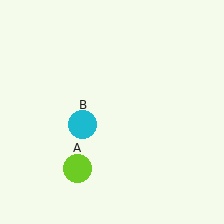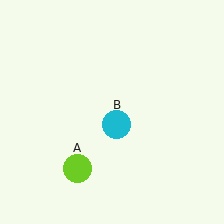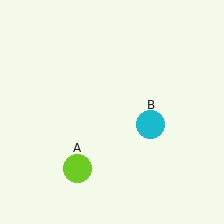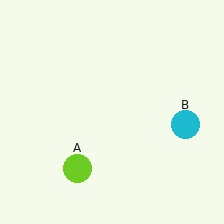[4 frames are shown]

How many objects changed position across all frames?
1 object changed position: cyan circle (object B).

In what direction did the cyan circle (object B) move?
The cyan circle (object B) moved right.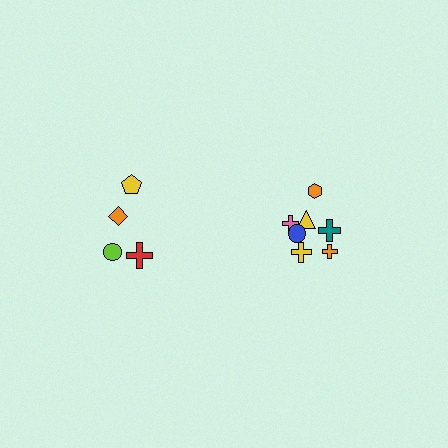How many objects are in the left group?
There are 4 objects.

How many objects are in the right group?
There are 7 objects.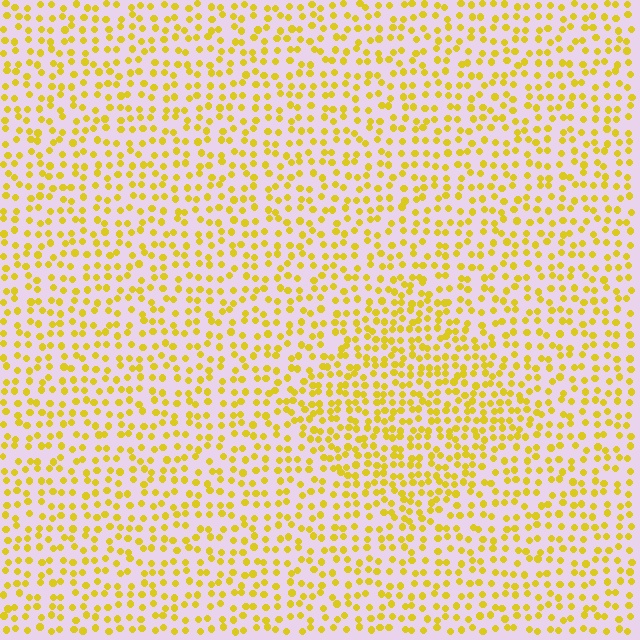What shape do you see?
I see a diamond.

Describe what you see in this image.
The image contains small yellow elements arranged at two different densities. A diamond-shaped region is visible where the elements are more densely packed than the surrounding area.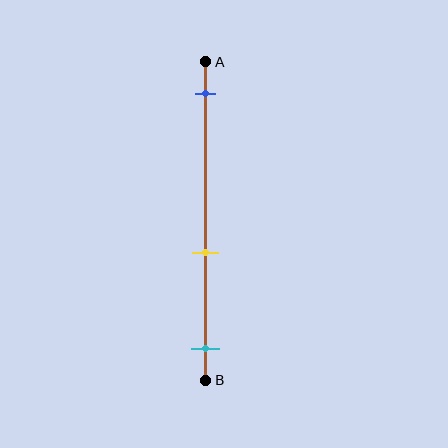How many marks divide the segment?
There are 3 marks dividing the segment.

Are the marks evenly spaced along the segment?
No, the marks are not evenly spaced.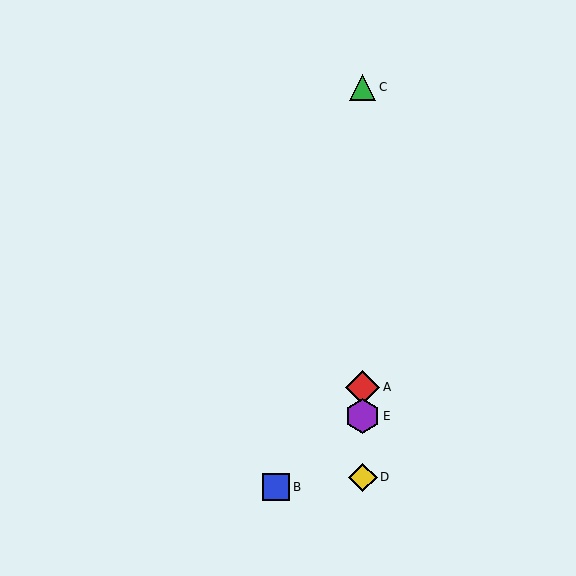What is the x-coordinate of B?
Object B is at x≈276.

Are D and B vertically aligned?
No, D is at x≈363 and B is at x≈276.